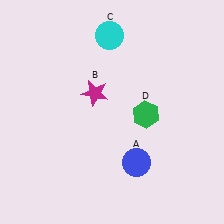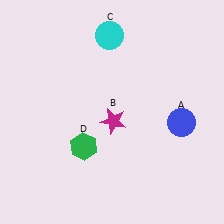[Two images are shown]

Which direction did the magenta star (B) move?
The magenta star (B) moved down.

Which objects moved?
The objects that moved are: the blue circle (A), the magenta star (B), the green hexagon (D).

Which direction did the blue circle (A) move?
The blue circle (A) moved right.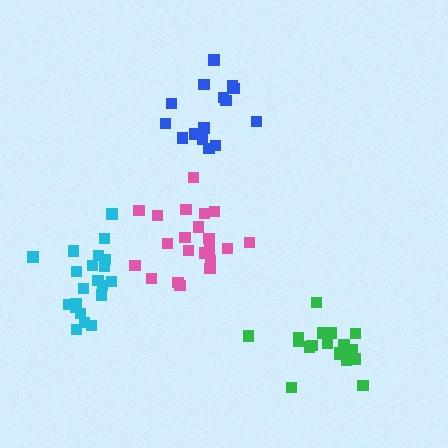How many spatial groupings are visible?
There are 4 spatial groupings.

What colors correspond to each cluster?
The clusters are colored: blue, cyan, green, pink.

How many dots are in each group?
Group 1: 15 dots, Group 2: 21 dots, Group 3: 19 dots, Group 4: 21 dots (76 total).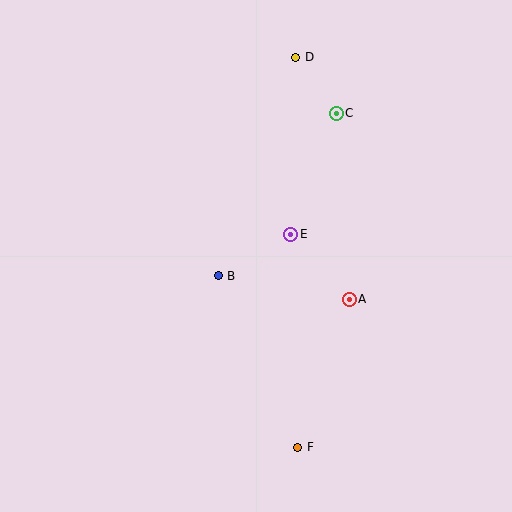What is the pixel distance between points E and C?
The distance between E and C is 130 pixels.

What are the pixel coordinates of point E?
Point E is at (291, 234).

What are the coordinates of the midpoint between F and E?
The midpoint between F and E is at (294, 341).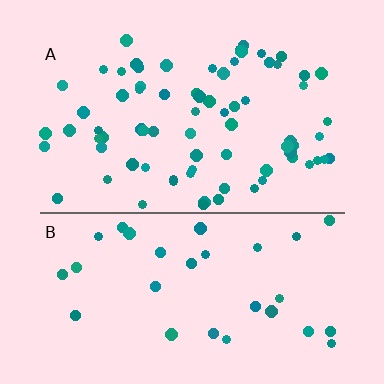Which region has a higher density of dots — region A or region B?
A (the top).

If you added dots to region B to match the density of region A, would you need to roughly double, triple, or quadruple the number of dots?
Approximately double.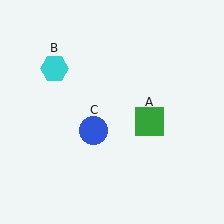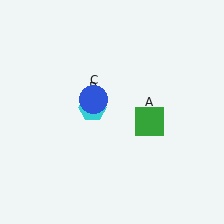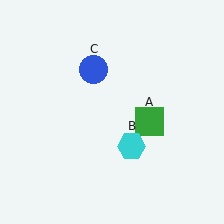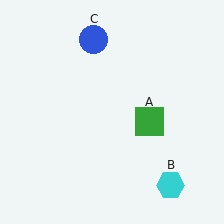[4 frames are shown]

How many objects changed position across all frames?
2 objects changed position: cyan hexagon (object B), blue circle (object C).